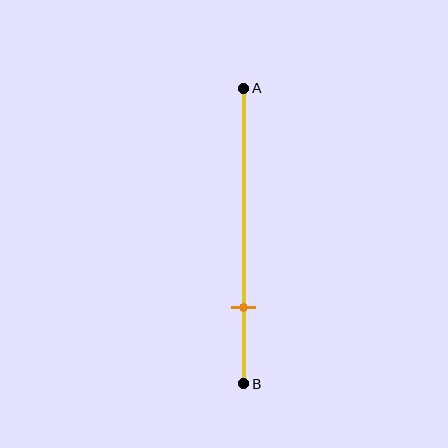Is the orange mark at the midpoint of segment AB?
No, the mark is at about 75% from A, not at the 50% midpoint.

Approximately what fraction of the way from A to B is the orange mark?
The orange mark is approximately 75% of the way from A to B.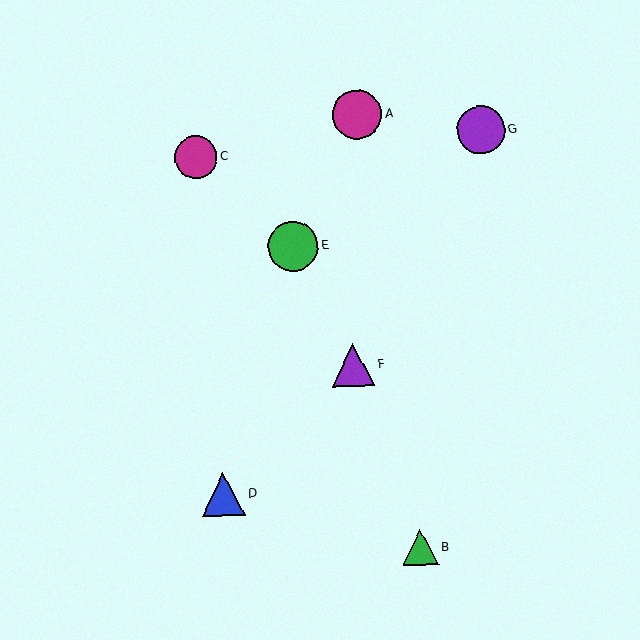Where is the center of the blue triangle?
The center of the blue triangle is at (223, 495).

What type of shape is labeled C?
Shape C is a magenta circle.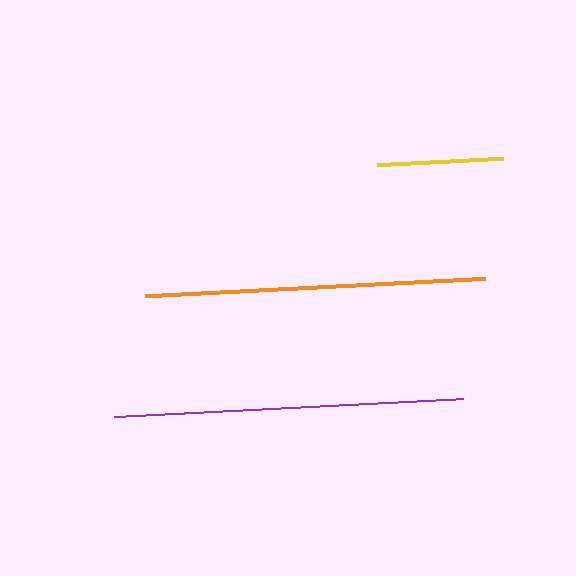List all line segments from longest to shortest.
From longest to shortest: purple, orange, yellow.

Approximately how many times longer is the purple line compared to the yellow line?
The purple line is approximately 2.8 times the length of the yellow line.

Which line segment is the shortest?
The yellow line is the shortest at approximately 126 pixels.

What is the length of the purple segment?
The purple segment is approximately 349 pixels long.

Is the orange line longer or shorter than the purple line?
The purple line is longer than the orange line.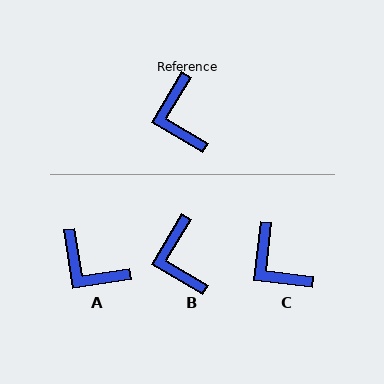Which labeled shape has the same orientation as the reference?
B.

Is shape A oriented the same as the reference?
No, it is off by about 39 degrees.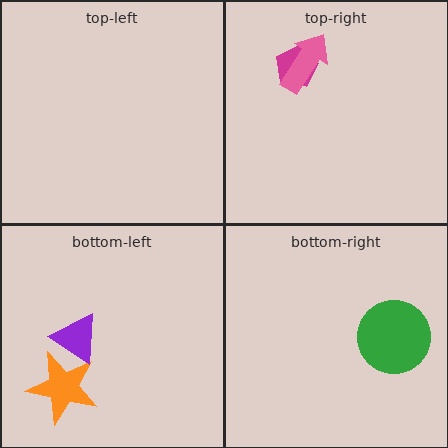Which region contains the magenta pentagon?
The top-right region.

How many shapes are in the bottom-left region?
2.